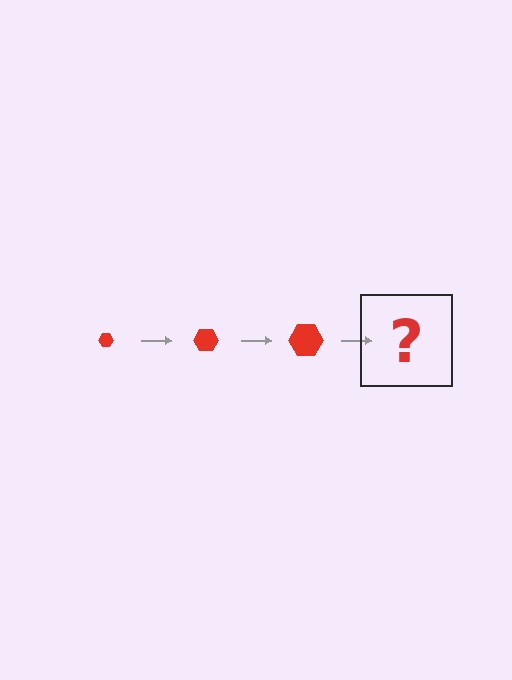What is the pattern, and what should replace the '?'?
The pattern is that the hexagon gets progressively larger each step. The '?' should be a red hexagon, larger than the previous one.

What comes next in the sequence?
The next element should be a red hexagon, larger than the previous one.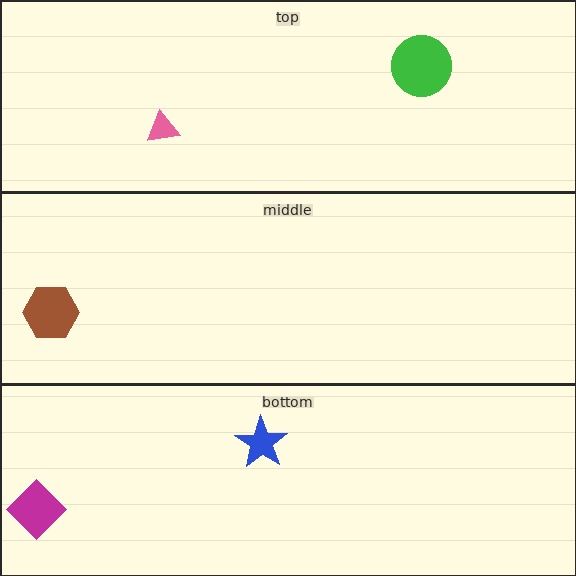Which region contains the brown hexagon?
The middle region.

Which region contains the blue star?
The bottom region.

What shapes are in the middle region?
The brown hexagon.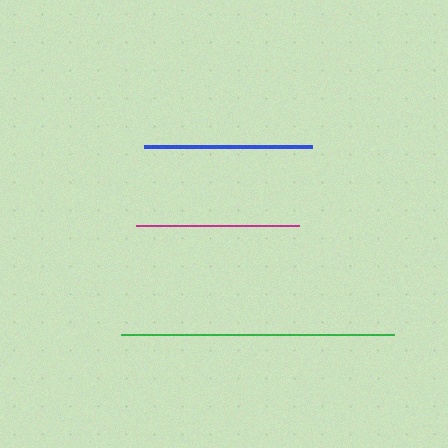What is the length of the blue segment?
The blue segment is approximately 168 pixels long.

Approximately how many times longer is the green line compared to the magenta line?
The green line is approximately 1.7 times the length of the magenta line.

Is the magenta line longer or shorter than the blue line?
The blue line is longer than the magenta line.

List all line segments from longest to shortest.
From longest to shortest: green, blue, magenta.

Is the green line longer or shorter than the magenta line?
The green line is longer than the magenta line.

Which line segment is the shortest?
The magenta line is the shortest at approximately 163 pixels.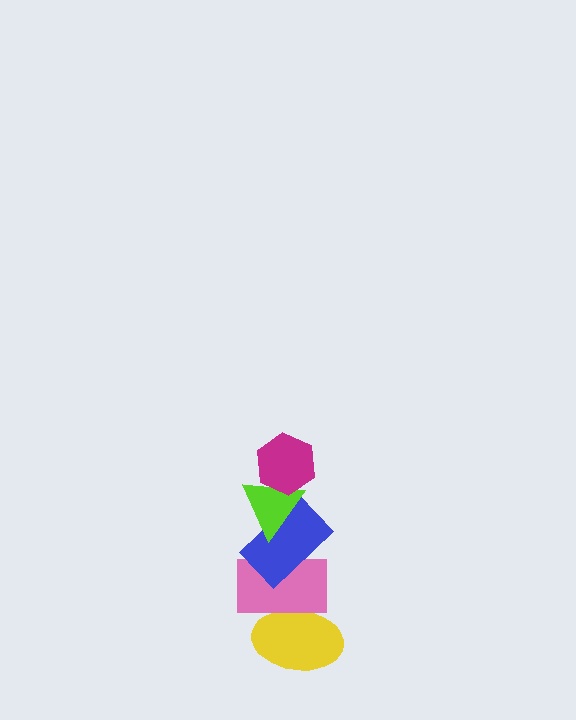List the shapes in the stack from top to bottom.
From top to bottom: the magenta hexagon, the lime triangle, the blue rectangle, the pink rectangle, the yellow ellipse.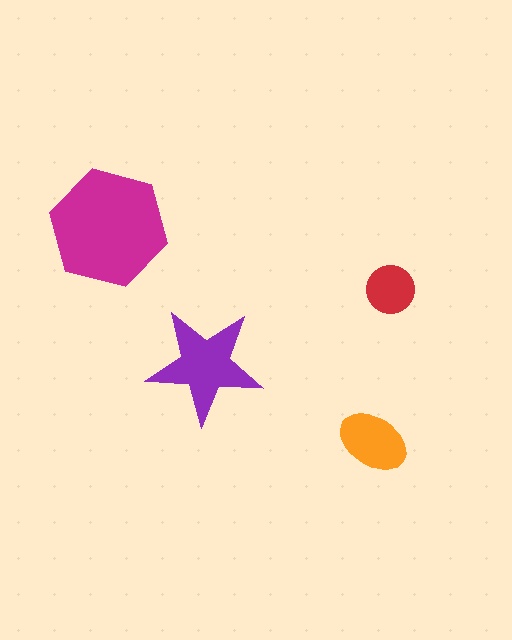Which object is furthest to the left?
The magenta hexagon is leftmost.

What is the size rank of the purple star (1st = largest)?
2nd.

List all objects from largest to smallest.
The magenta hexagon, the purple star, the orange ellipse, the red circle.